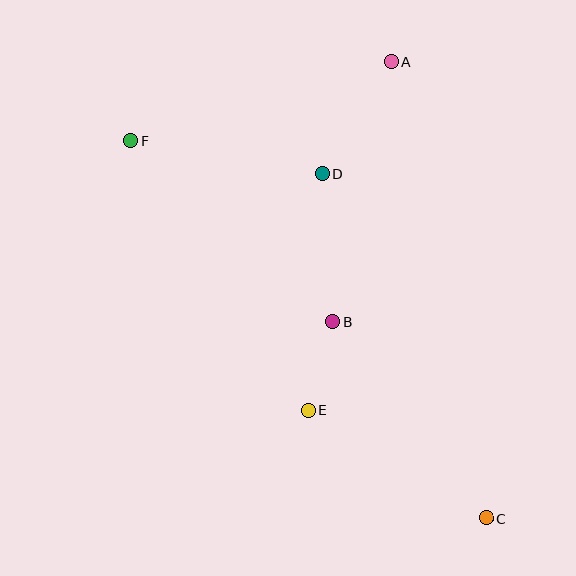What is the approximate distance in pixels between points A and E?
The distance between A and E is approximately 359 pixels.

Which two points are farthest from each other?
Points C and F are farthest from each other.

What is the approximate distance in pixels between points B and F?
The distance between B and F is approximately 272 pixels.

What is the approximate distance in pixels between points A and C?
The distance between A and C is approximately 466 pixels.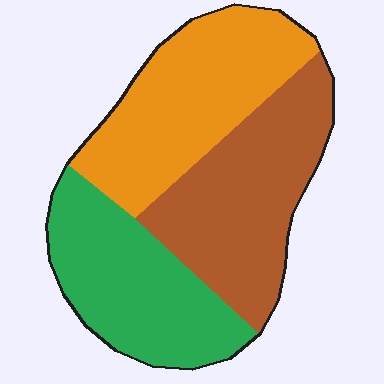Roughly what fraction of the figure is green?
Green covers around 30% of the figure.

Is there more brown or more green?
Brown.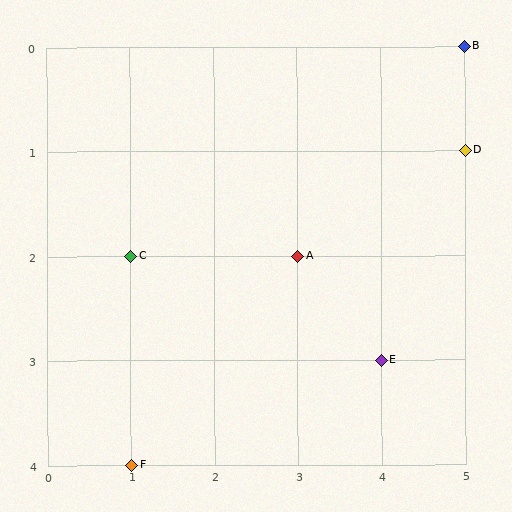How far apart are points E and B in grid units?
Points E and B are 1 column and 3 rows apart (about 3.2 grid units diagonally).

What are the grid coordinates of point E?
Point E is at grid coordinates (4, 3).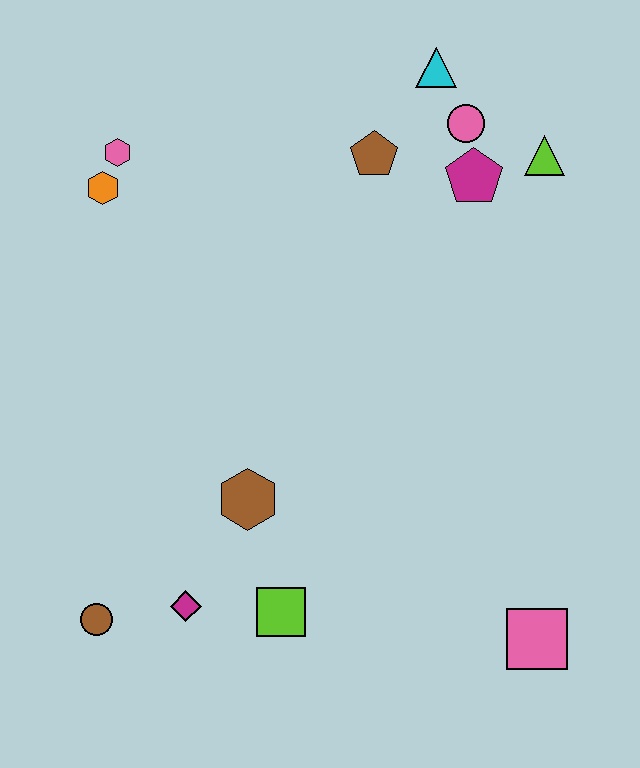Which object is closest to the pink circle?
The magenta pentagon is closest to the pink circle.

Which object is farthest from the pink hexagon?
The pink square is farthest from the pink hexagon.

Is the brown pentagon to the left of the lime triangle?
Yes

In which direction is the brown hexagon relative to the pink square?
The brown hexagon is to the left of the pink square.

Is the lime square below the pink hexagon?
Yes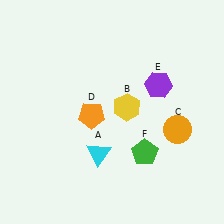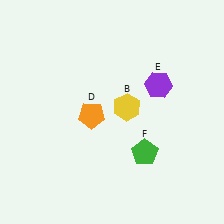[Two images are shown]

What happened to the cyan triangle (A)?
The cyan triangle (A) was removed in Image 2. It was in the bottom-left area of Image 1.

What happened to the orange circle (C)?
The orange circle (C) was removed in Image 2. It was in the bottom-right area of Image 1.